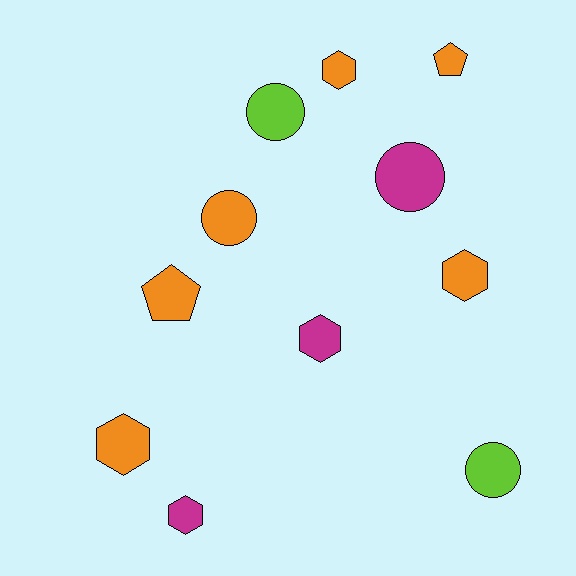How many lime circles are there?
There are 2 lime circles.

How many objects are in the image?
There are 11 objects.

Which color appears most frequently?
Orange, with 6 objects.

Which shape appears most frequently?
Hexagon, with 5 objects.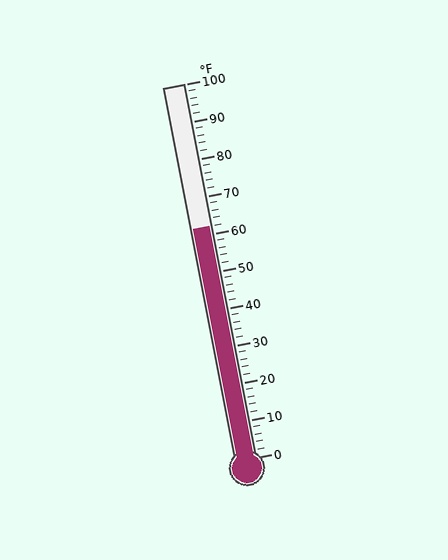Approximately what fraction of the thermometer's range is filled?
The thermometer is filled to approximately 60% of its range.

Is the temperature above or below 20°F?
The temperature is above 20°F.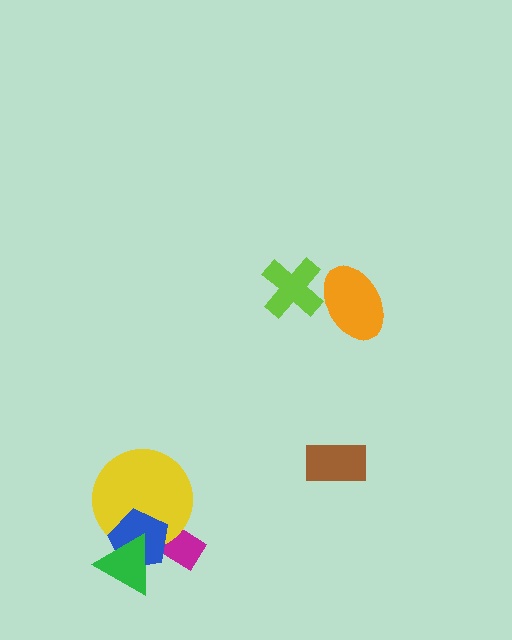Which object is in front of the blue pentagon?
The green triangle is in front of the blue pentagon.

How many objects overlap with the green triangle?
3 objects overlap with the green triangle.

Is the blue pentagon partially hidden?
Yes, it is partially covered by another shape.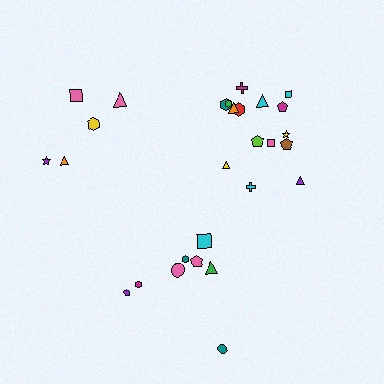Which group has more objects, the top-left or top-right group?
The top-right group.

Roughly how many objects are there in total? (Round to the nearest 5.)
Roughly 30 objects in total.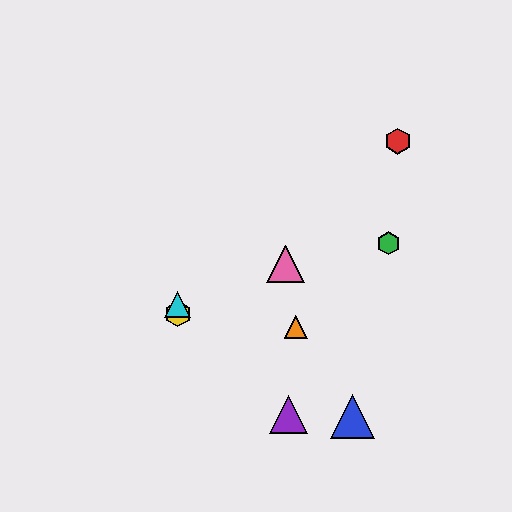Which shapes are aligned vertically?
The yellow hexagon, the cyan triangle are aligned vertically.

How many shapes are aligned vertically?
2 shapes (the yellow hexagon, the cyan triangle) are aligned vertically.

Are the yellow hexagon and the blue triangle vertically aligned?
No, the yellow hexagon is at x≈178 and the blue triangle is at x≈352.